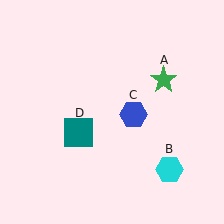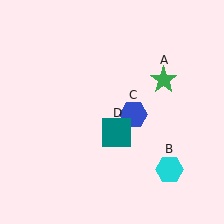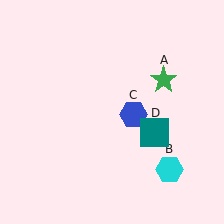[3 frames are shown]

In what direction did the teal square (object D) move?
The teal square (object D) moved right.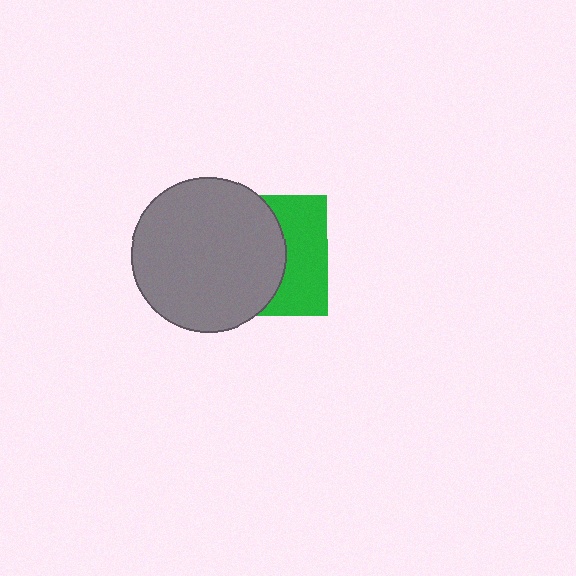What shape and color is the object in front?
The object in front is a gray circle.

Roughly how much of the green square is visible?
A small part of it is visible (roughly 41%).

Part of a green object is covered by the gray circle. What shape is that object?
It is a square.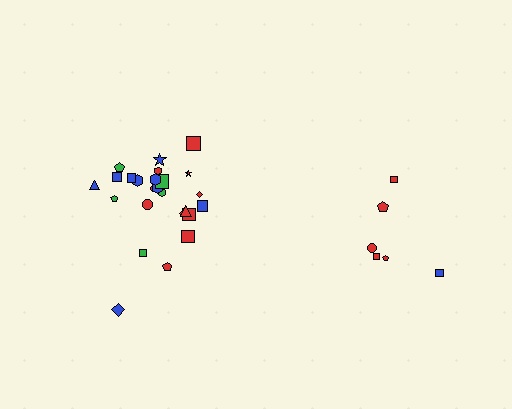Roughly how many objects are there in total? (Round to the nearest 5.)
Roughly 30 objects in total.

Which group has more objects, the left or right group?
The left group.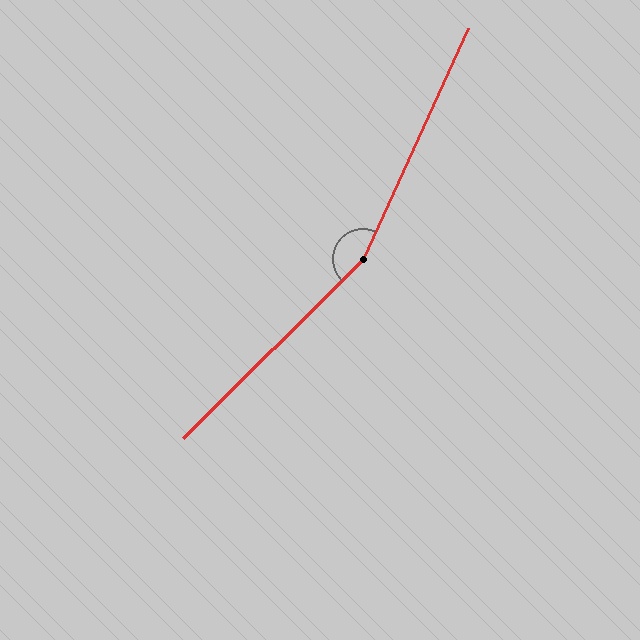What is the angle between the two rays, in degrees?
Approximately 159 degrees.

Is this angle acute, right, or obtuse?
It is obtuse.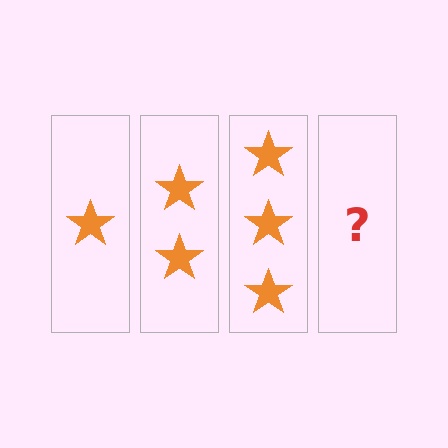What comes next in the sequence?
The next element should be 4 stars.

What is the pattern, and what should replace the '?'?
The pattern is that each step adds one more star. The '?' should be 4 stars.